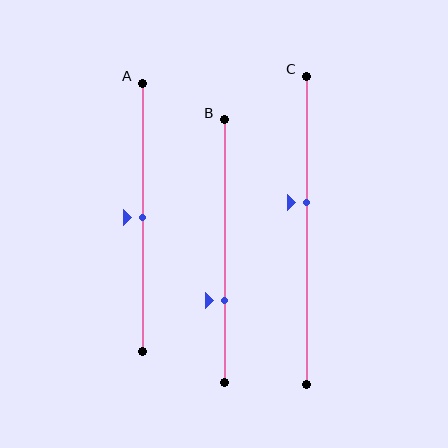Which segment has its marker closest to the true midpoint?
Segment A has its marker closest to the true midpoint.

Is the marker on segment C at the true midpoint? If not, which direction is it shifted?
No, the marker on segment C is shifted upward by about 9% of the segment length.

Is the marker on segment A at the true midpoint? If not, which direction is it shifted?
Yes, the marker on segment A is at the true midpoint.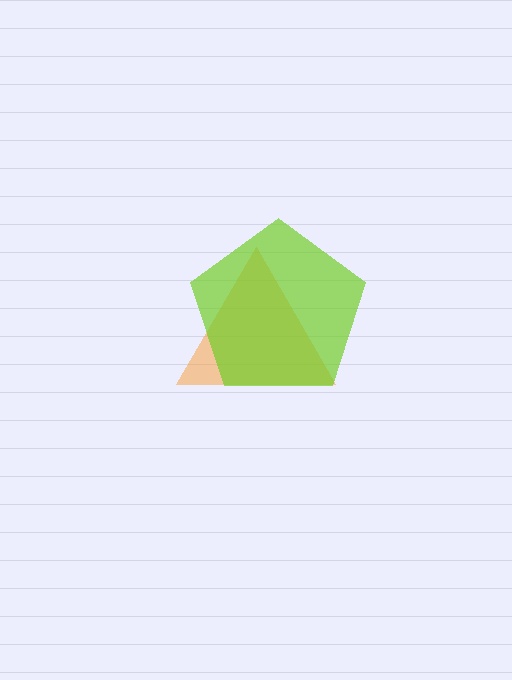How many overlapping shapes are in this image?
There are 2 overlapping shapes in the image.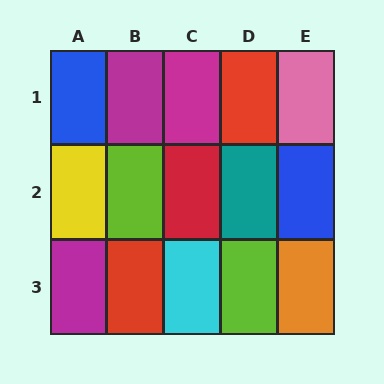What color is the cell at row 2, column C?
Red.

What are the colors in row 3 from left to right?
Magenta, red, cyan, lime, orange.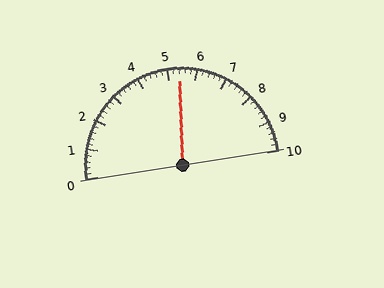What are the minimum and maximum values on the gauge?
The gauge ranges from 0 to 10.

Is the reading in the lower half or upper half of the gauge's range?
The reading is in the upper half of the range (0 to 10).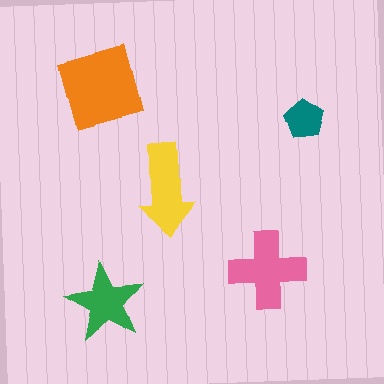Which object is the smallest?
The teal pentagon.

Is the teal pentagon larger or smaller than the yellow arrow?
Smaller.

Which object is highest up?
The orange square is topmost.